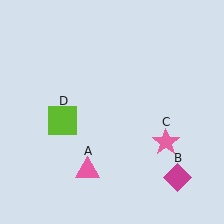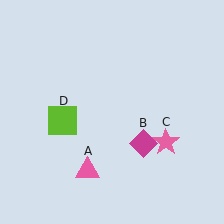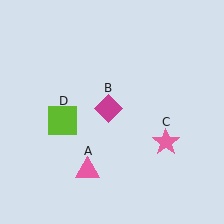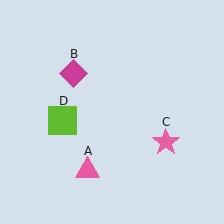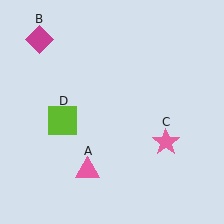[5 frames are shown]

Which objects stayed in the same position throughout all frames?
Pink triangle (object A) and pink star (object C) and lime square (object D) remained stationary.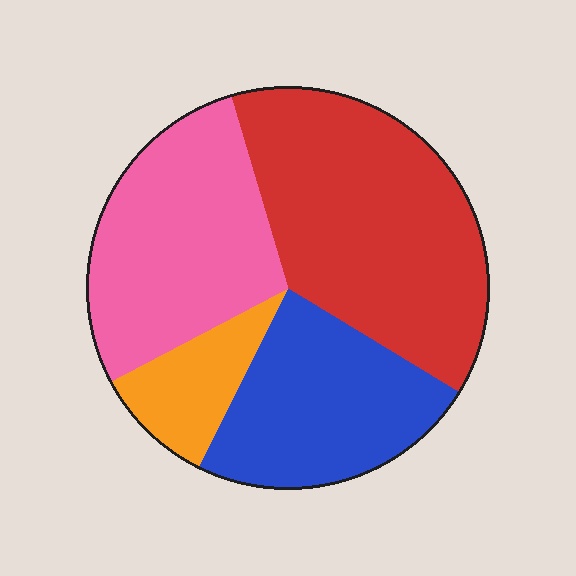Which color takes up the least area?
Orange, at roughly 10%.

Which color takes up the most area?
Red, at roughly 40%.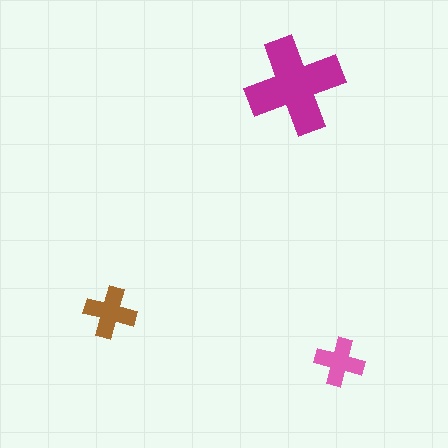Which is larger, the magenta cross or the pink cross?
The magenta one.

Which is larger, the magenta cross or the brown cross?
The magenta one.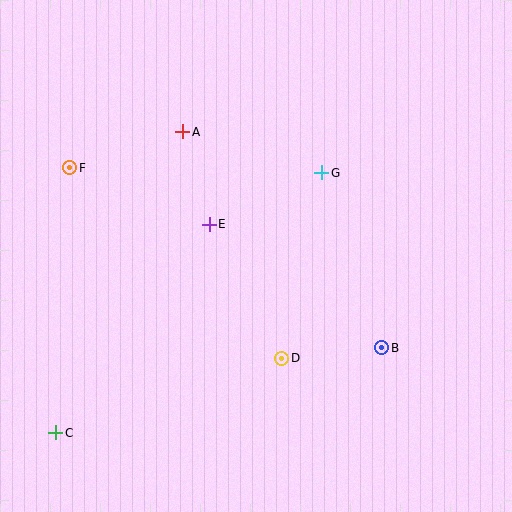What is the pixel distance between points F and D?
The distance between F and D is 285 pixels.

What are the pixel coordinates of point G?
Point G is at (322, 173).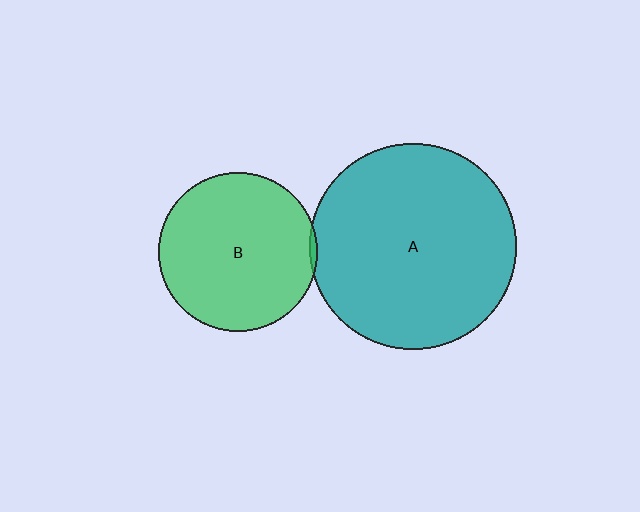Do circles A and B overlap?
Yes.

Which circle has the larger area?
Circle A (teal).